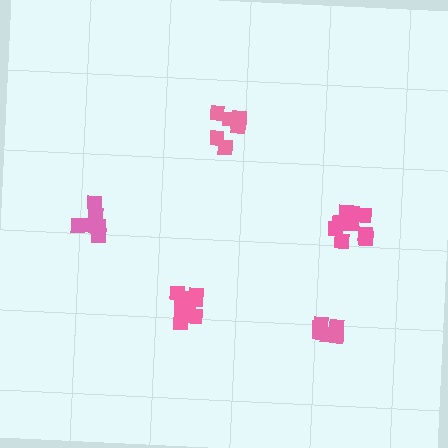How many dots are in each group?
Group 1: 6 dots, Group 2: 12 dots, Group 3: 8 dots, Group 4: 8 dots, Group 5: 6 dots (40 total).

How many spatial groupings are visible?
There are 5 spatial groupings.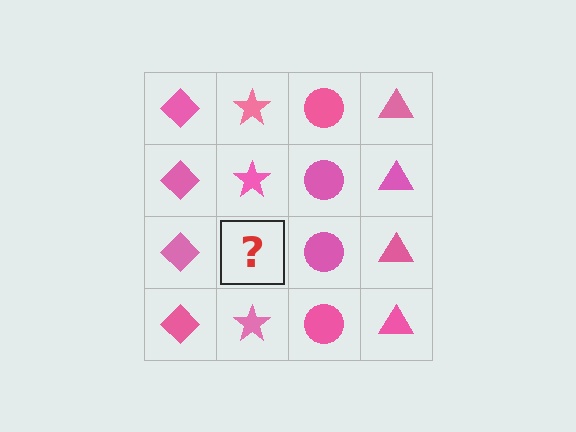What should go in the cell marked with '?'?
The missing cell should contain a pink star.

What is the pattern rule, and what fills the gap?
The rule is that each column has a consistent shape. The gap should be filled with a pink star.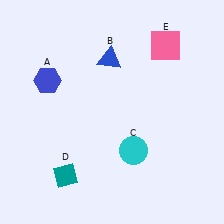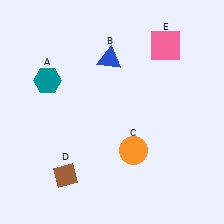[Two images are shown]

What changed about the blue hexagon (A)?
In Image 1, A is blue. In Image 2, it changed to teal.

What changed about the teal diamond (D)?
In Image 1, D is teal. In Image 2, it changed to brown.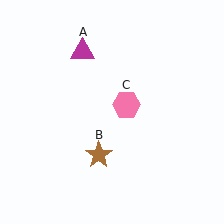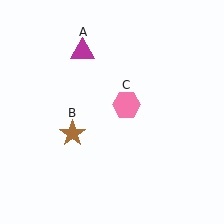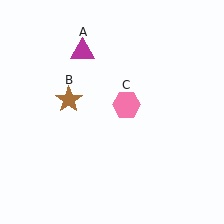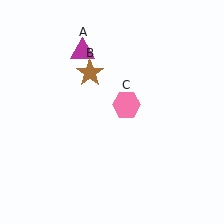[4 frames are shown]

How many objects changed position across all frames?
1 object changed position: brown star (object B).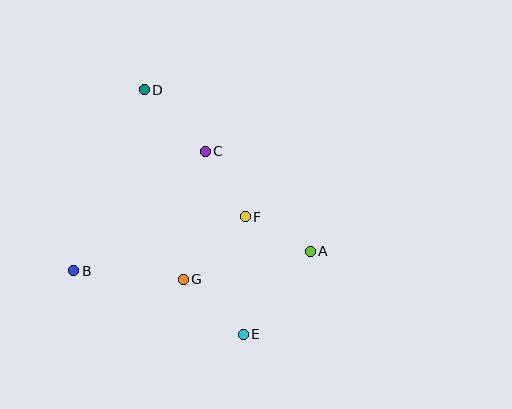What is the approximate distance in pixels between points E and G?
The distance between E and G is approximately 82 pixels.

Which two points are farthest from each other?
Points D and E are farthest from each other.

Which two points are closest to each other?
Points A and F are closest to each other.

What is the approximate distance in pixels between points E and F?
The distance between E and F is approximately 118 pixels.